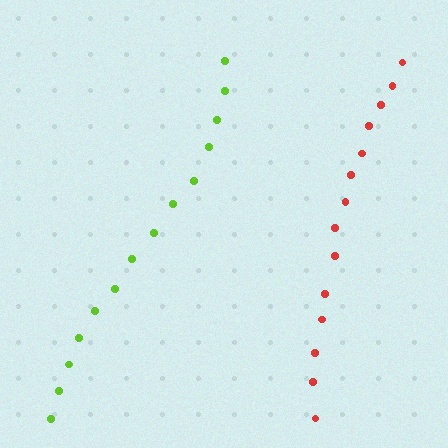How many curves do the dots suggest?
There are 2 distinct paths.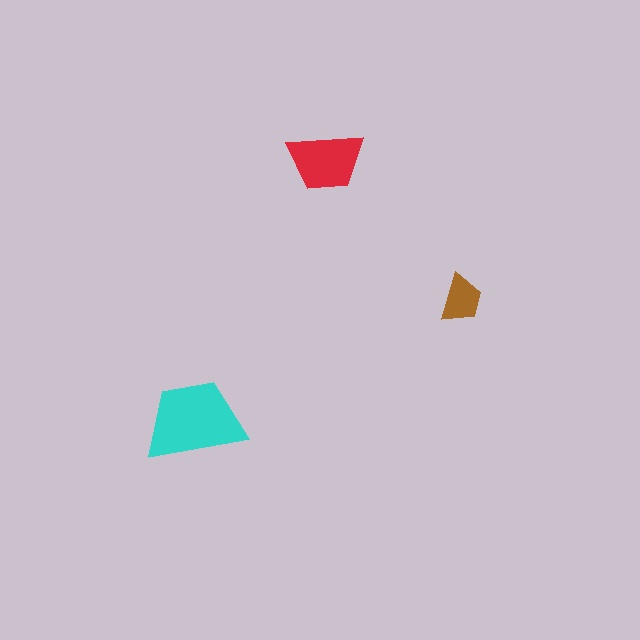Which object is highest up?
The red trapezoid is topmost.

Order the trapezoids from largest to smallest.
the cyan one, the red one, the brown one.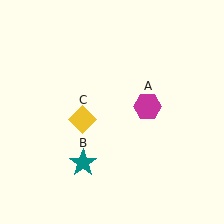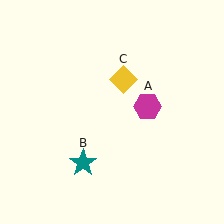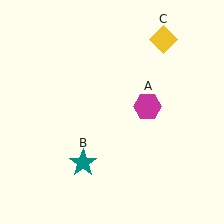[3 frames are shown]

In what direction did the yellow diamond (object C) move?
The yellow diamond (object C) moved up and to the right.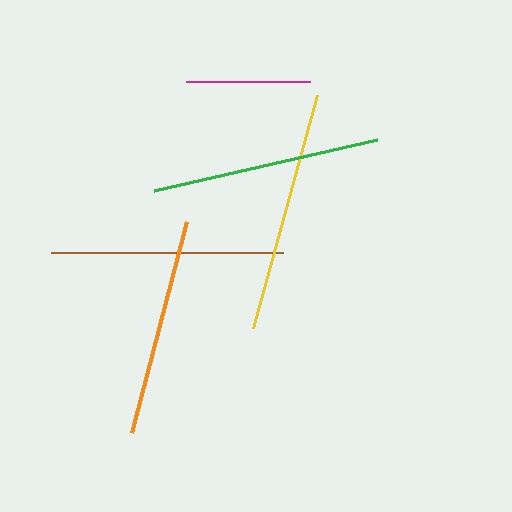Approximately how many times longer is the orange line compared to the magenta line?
The orange line is approximately 1.8 times the length of the magenta line.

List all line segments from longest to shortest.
From longest to shortest: yellow, brown, green, orange, magenta.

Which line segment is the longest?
The yellow line is the longest at approximately 242 pixels.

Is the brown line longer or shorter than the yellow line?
The yellow line is longer than the brown line.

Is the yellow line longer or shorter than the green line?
The yellow line is longer than the green line.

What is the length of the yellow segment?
The yellow segment is approximately 242 pixels long.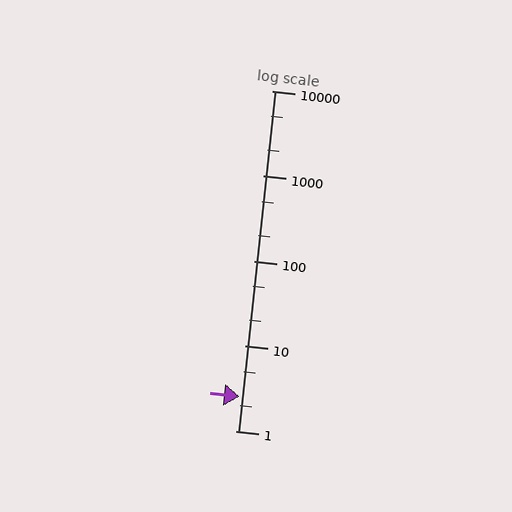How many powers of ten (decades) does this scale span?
The scale spans 4 decades, from 1 to 10000.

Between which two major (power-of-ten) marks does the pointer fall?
The pointer is between 1 and 10.